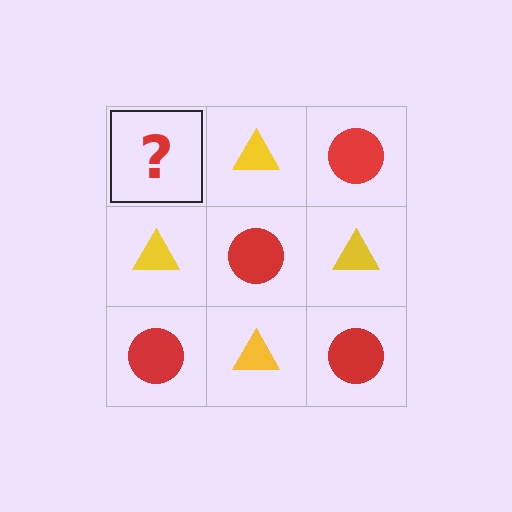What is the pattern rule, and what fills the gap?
The rule is that it alternates red circle and yellow triangle in a checkerboard pattern. The gap should be filled with a red circle.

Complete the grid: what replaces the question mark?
The question mark should be replaced with a red circle.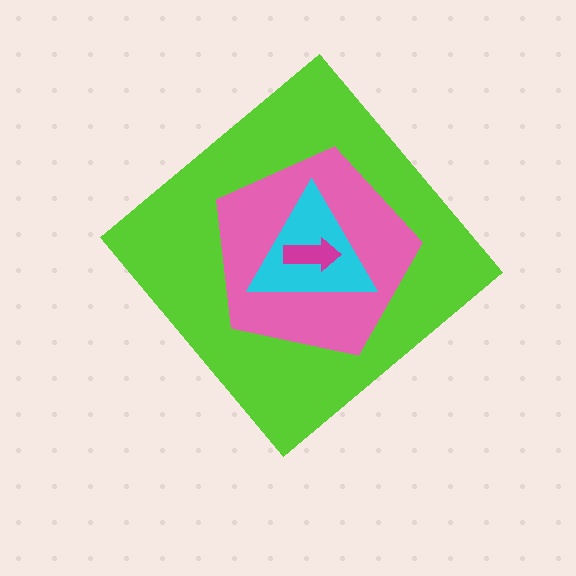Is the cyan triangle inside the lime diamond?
Yes.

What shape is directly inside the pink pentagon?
The cyan triangle.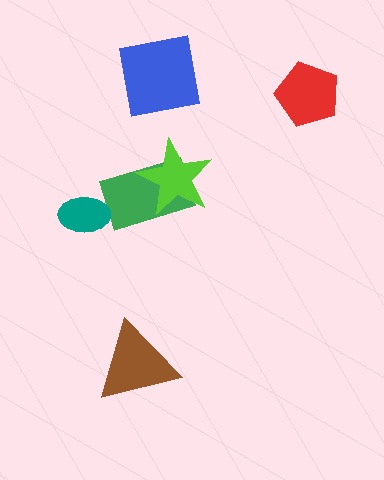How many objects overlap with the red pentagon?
0 objects overlap with the red pentagon.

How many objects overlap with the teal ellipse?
0 objects overlap with the teal ellipse.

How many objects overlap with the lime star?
1 object overlaps with the lime star.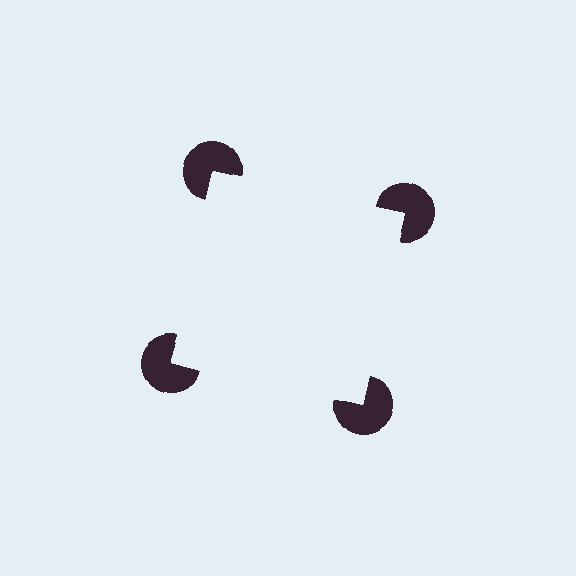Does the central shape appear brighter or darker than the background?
It typically appears slightly brighter than the background, even though no actual brightness change is drawn.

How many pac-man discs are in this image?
There are 4 — one at each vertex of the illusory square.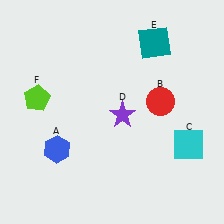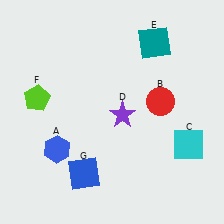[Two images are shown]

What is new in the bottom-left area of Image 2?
A blue square (G) was added in the bottom-left area of Image 2.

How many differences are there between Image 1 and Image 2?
There is 1 difference between the two images.